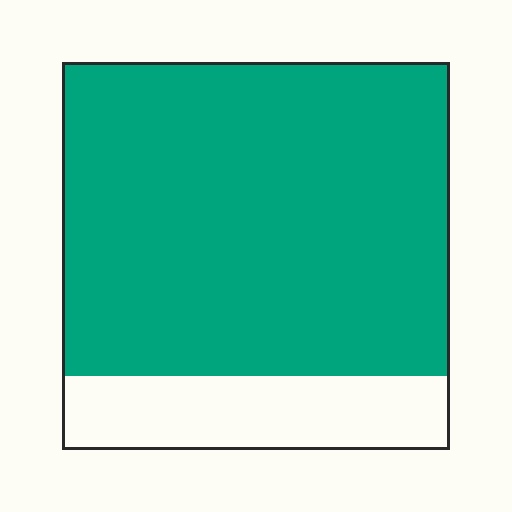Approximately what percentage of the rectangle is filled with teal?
Approximately 80%.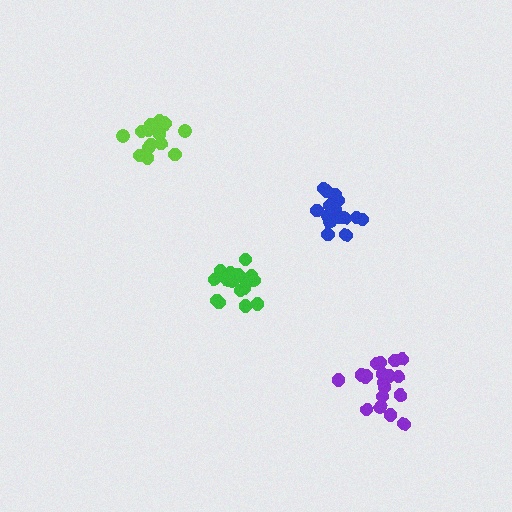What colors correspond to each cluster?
The clusters are colored: purple, green, lime, blue.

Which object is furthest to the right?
The purple cluster is rightmost.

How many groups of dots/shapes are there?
There are 4 groups.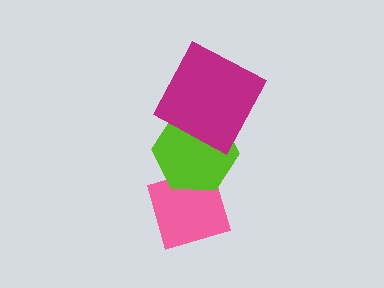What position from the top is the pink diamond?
The pink diamond is 3rd from the top.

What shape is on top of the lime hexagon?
The magenta square is on top of the lime hexagon.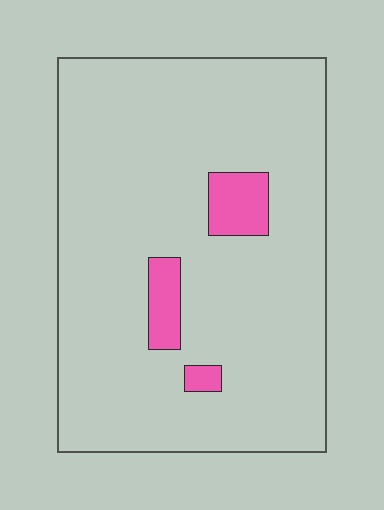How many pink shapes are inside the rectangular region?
3.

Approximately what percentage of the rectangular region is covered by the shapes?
Approximately 5%.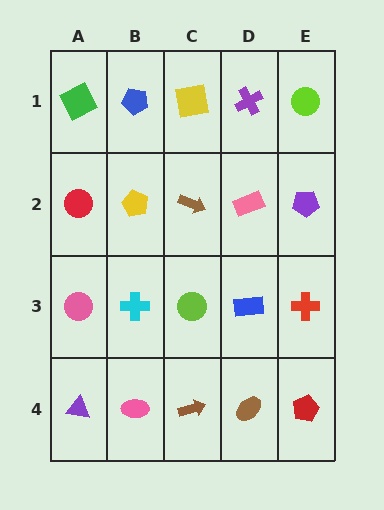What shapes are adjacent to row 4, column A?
A pink circle (row 3, column A), a pink ellipse (row 4, column B).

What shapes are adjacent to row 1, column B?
A yellow pentagon (row 2, column B), a green square (row 1, column A), a yellow square (row 1, column C).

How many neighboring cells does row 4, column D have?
3.